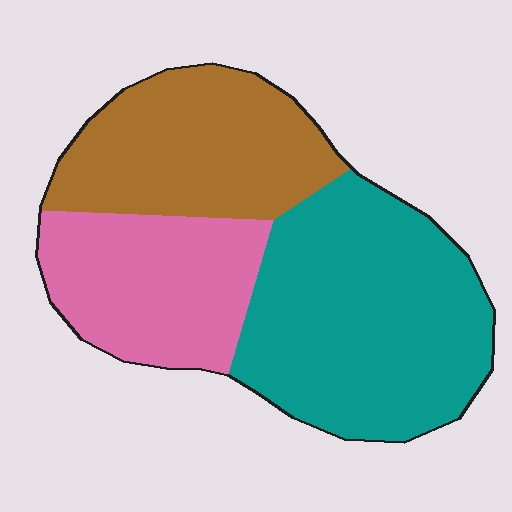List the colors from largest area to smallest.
From largest to smallest: teal, brown, pink.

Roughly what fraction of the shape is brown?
Brown covers roughly 30% of the shape.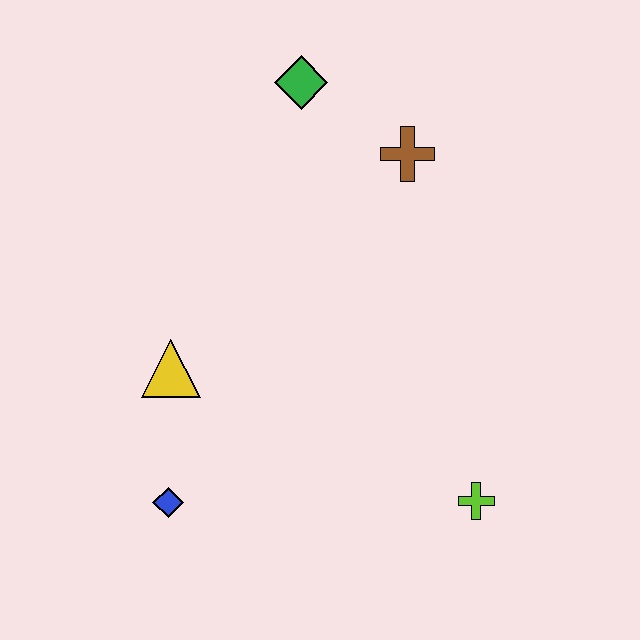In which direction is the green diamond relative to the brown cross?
The green diamond is to the left of the brown cross.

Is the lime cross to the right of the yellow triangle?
Yes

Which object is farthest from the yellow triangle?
The lime cross is farthest from the yellow triangle.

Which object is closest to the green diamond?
The brown cross is closest to the green diamond.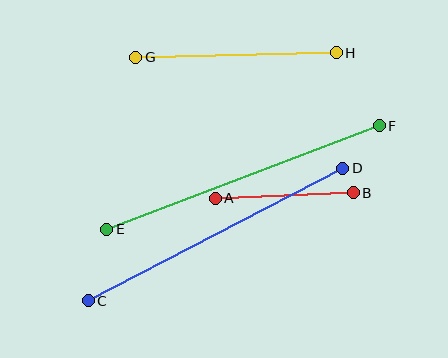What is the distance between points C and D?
The distance is approximately 287 pixels.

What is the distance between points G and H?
The distance is approximately 201 pixels.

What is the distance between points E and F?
The distance is approximately 291 pixels.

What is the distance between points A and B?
The distance is approximately 138 pixels.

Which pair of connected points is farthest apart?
Points E and F are farthest apart.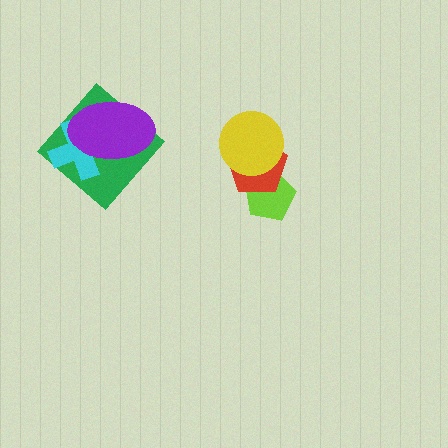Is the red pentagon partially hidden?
Yes, it is partially covered by another shape.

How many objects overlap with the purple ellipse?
2 objects overlap with the purple ellipse.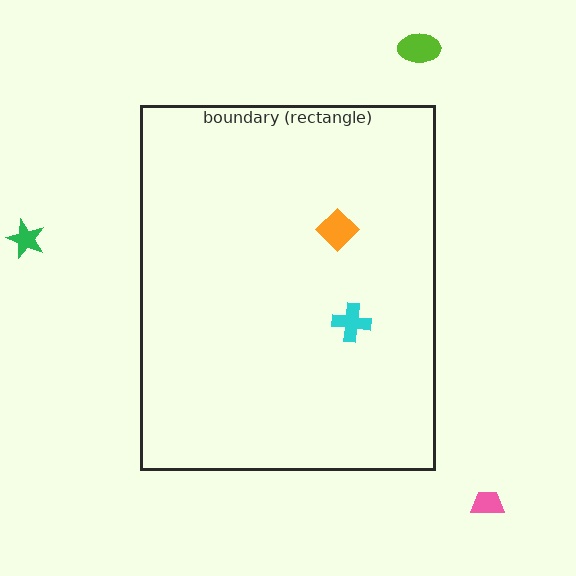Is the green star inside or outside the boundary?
Outside.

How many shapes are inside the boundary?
2 inside, 3 outside.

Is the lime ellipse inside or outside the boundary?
Outside.